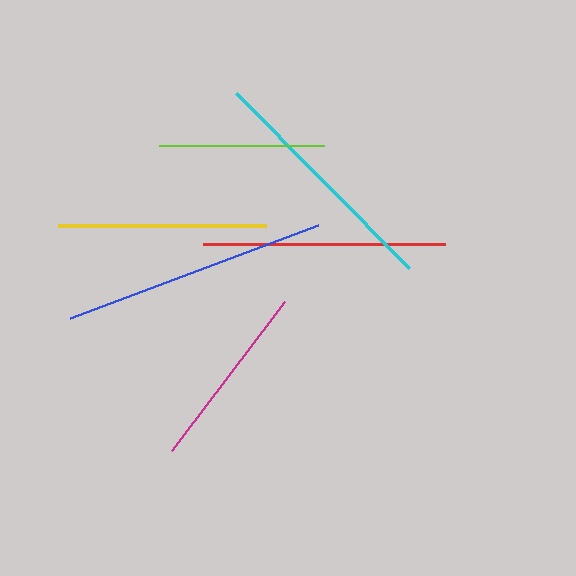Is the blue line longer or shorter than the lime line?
The blue line is longer than the lime line.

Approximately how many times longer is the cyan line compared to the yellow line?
The cyan line is approximately 1.2 times the length of the yellow line.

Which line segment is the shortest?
The lime line is the shortest at approximately 166 pixels.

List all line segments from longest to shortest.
From longest to shortest: blue, cyan, red, yellow, magenta, lime.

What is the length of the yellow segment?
The yellow segment is approximately 208 pixels long.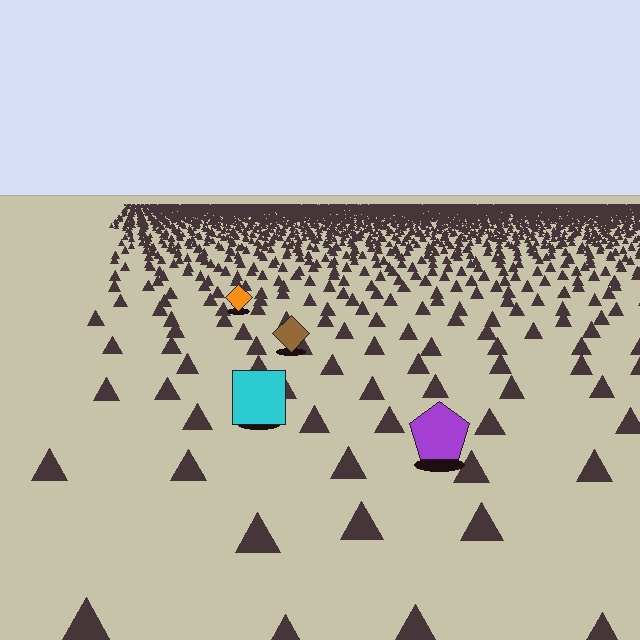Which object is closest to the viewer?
The purple pentagon is closest. The texture marks near it are larger and more spread out.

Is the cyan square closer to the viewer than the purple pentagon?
No. The purple pentagon is closer — you can tell from the texture gradient: the ground texture is coarser near it.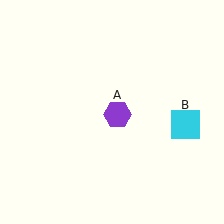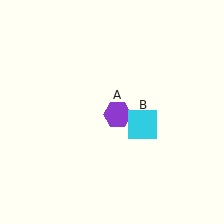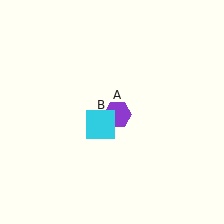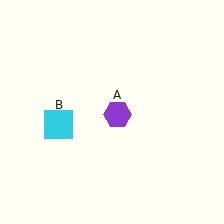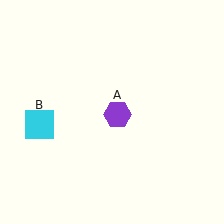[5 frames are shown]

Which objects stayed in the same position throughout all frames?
Purple hexagon (object A) remained stationary.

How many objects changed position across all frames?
1 object changed position: cyan square (object B).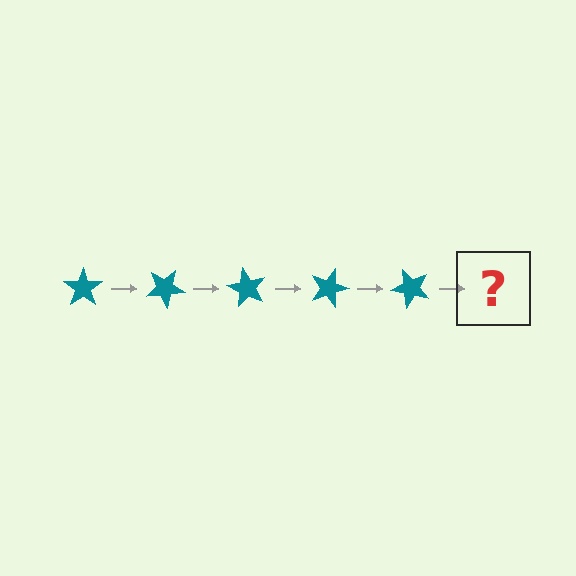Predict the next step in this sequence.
The next step is a teal star rotated 150 degrees.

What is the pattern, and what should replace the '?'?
The pattern is that the star rotates 30 degrees each step. The '?' should be a teal star rotated 150 degrees.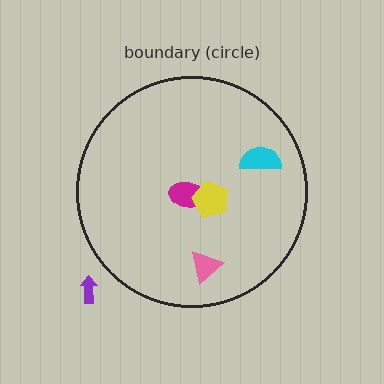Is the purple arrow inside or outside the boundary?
Outside.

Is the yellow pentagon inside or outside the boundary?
Inside.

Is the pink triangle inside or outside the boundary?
Inside.